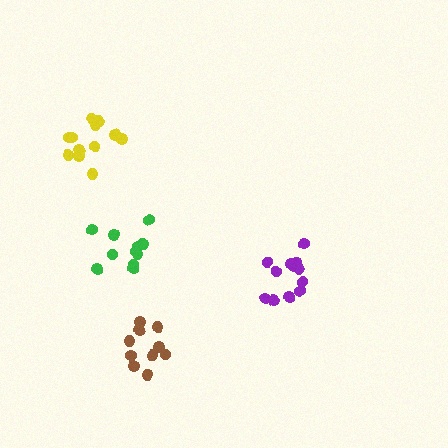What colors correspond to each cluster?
The clusters are colored: purple, green, yellow, brown.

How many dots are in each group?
Group 1: 13 dots, Group 2: 11 dots, Group 3: 12 dots, Group 4: 10 dots (46 total).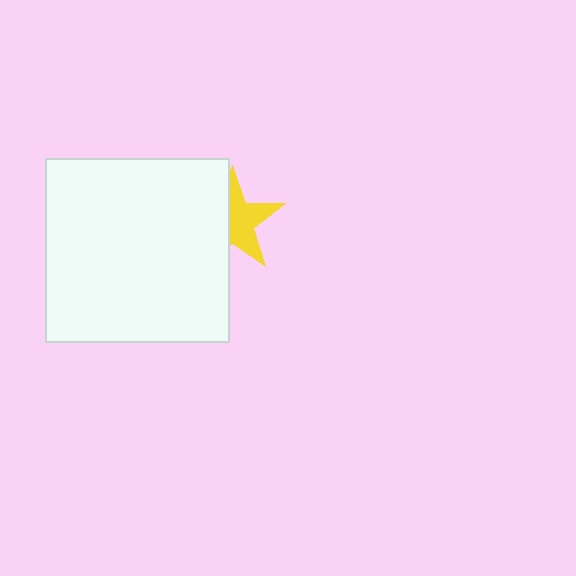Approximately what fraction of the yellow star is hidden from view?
Roughly 44% of the yellow star is hidden behind the white square.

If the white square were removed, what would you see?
You would see the complete yellow star.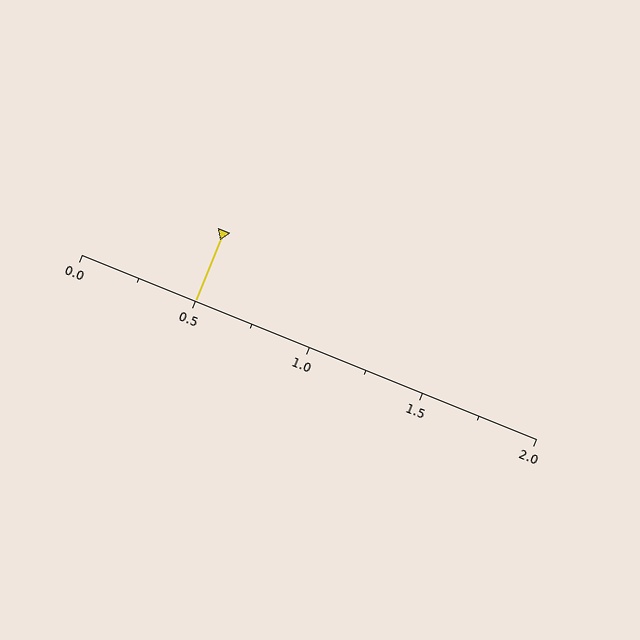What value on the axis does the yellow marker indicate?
The marker indicates approximately 0.5.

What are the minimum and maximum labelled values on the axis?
The axis runs from 0.0 to 2.0.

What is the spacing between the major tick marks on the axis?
The major ticks are spaced 0.5 apart.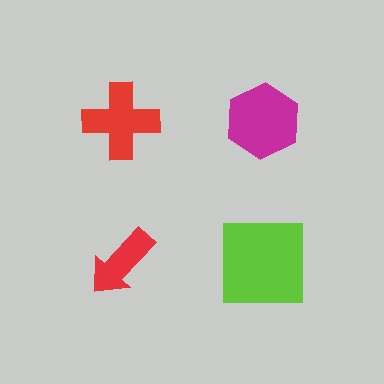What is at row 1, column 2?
A magenta hexagon.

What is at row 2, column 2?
A lime square.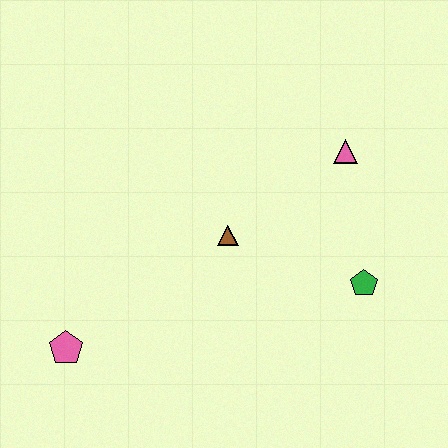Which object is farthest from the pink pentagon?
The pink triangle is farthest from the pink pentagon.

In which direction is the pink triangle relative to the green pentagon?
The pink triangle is above the green pentagon.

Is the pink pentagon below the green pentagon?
Yes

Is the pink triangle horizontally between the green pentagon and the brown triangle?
Yes